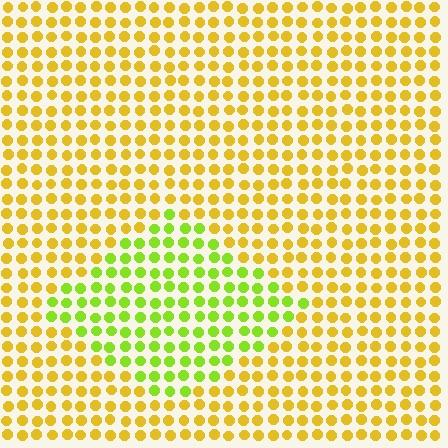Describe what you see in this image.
The image is filled with small yellow elements in a uniform arrangement. A diamond-shaped region is visible where the elements are tinted to a slightly different hue, forming a subtle color boundary.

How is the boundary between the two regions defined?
The boundary is defined purely by a slight shift in hue (about 41 degrees). Spacing, size, and orientation are identical on both sides.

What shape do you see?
I see a diamond.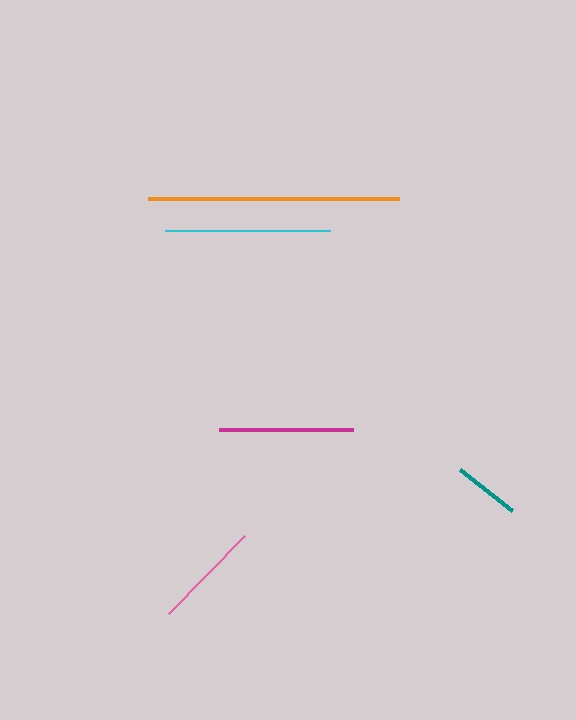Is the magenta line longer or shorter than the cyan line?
The cyan line is longer than the magenta line.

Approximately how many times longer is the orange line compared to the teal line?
The orange line is approximately 3.8 times the length of the teal line.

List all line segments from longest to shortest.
From longest to shortest: orange, cyan, magenta, pink, teal.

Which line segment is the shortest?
The teal line is the shortest at approximately 67 pixels.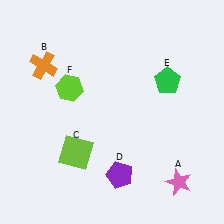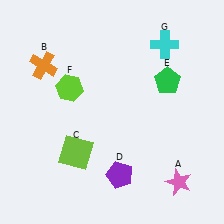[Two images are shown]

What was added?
A cyan cross (G) was added in Image 2.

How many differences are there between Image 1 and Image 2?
There is 1 difference between the two images.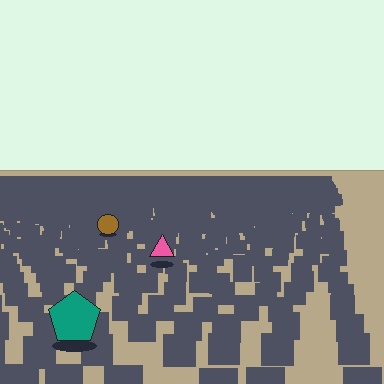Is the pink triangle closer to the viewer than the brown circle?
Yes. The pink triangle is closer — you can tell from the texture gradient: the ground texture is coarser near it.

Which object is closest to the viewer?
The teal pentagon is closest. The texture marks near it are larger and more spread out.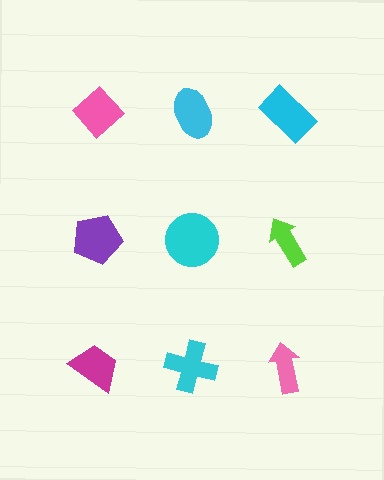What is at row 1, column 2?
A cyan ellipse.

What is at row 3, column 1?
A magenta trapezoid.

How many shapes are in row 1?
3 shapes.